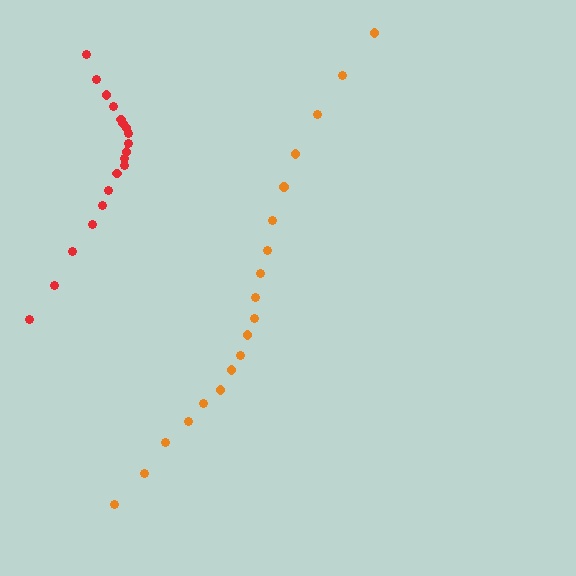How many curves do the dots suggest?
There are 2 distinct paths.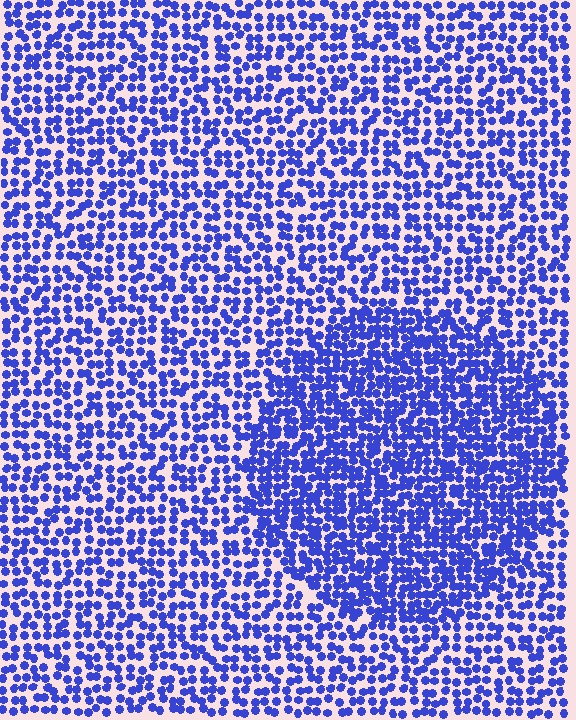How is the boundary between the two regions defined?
The boundary is defined by a change in element density (approximately 1.6x ratio). All elements are the same color, size, and shape.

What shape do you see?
I see a circle.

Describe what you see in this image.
The image contains small blue elements arranged at two different densities. A circle-shaped region is visible where the elements are more densely packed than the surrounding area.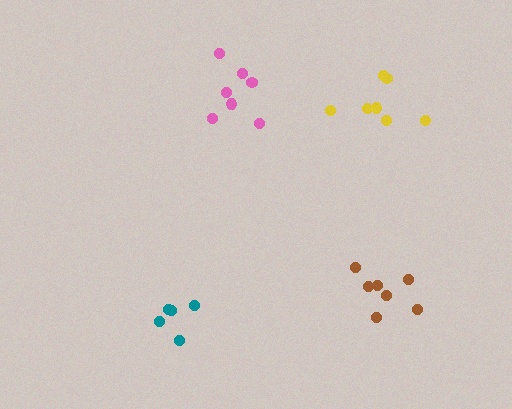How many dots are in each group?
Group 1: 7 dots, Group 2: 5 dots, Group 3: 7 dots, Group 4: 7 dots (26 total).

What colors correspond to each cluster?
The clusters are colored: yellow, teal, pink, brown.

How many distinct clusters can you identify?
There are 4 distinct clusters.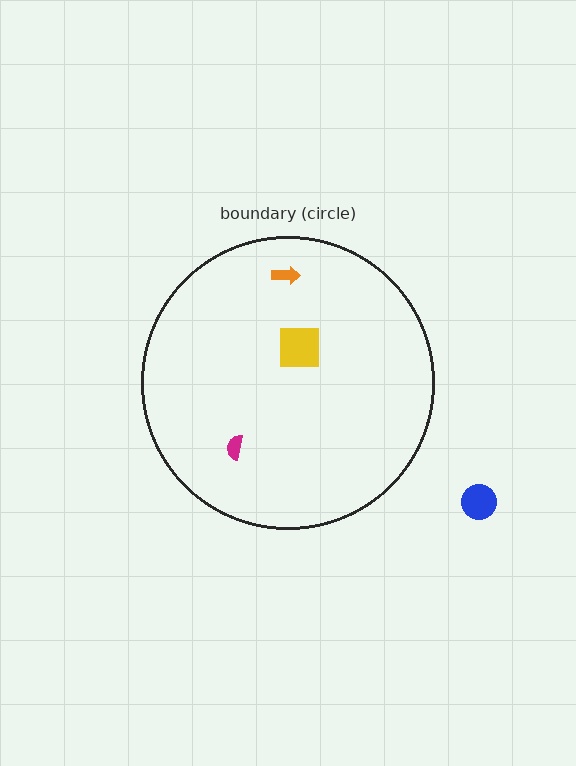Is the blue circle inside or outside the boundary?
Outside.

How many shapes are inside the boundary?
3 inside, 1 outside.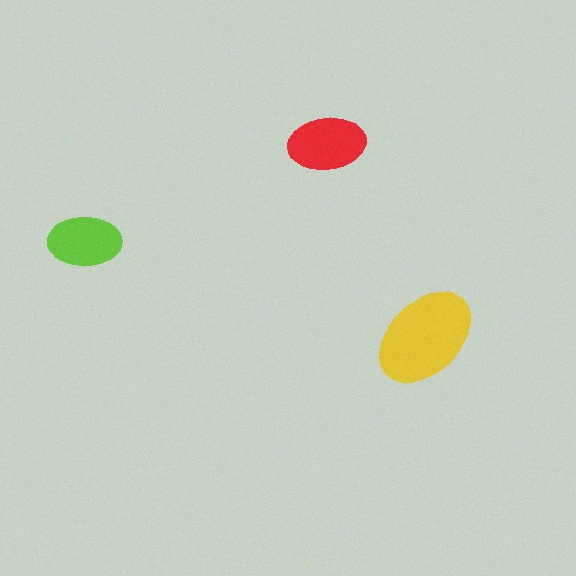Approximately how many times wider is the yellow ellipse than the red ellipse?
About 1.5 times wider.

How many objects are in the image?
There are 3 objects in the image.